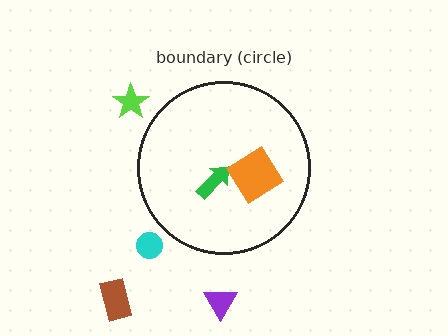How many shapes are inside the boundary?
2 inside, 4 outside.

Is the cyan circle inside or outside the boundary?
Outside.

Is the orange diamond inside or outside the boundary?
Inside.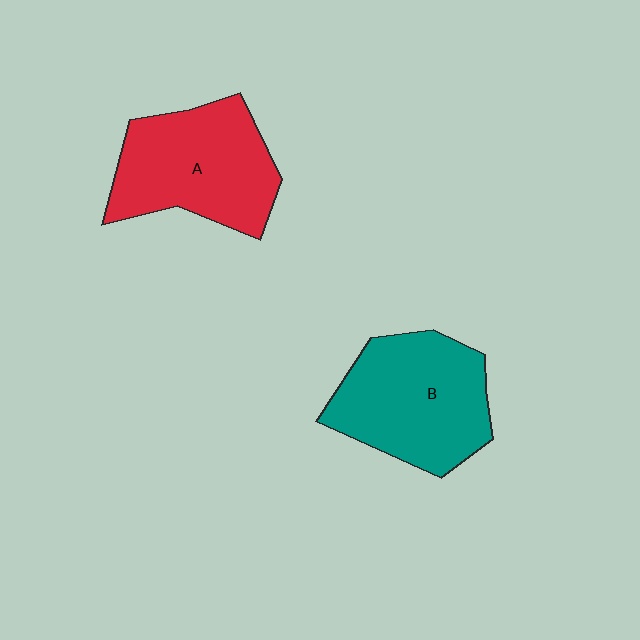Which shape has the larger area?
Shape B (teal).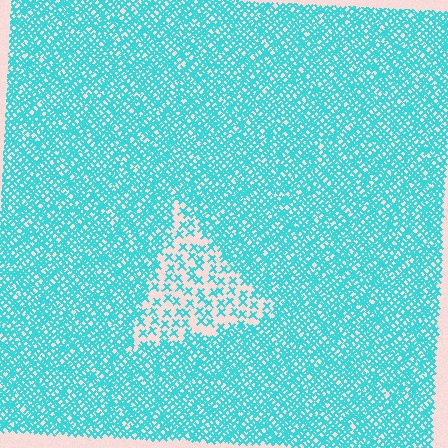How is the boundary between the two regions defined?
The boundary is defined by a change in element density (approximately 2.8x ratio). All elements are the same color, size, and shape.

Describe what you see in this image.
The image contains small cyan elements arranged at two different densities. A triangle-shaped region is visible where the elements are less densely packed than the surrounding area.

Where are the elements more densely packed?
The elements are more densely packed outside the triangle boundary.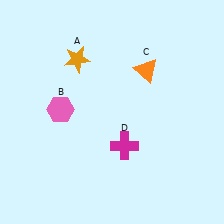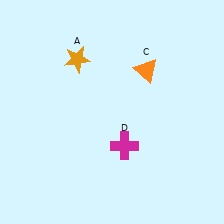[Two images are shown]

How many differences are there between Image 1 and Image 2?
There is 1 difference between the two images.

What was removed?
The pink hexagon (B) was removed in Image 2.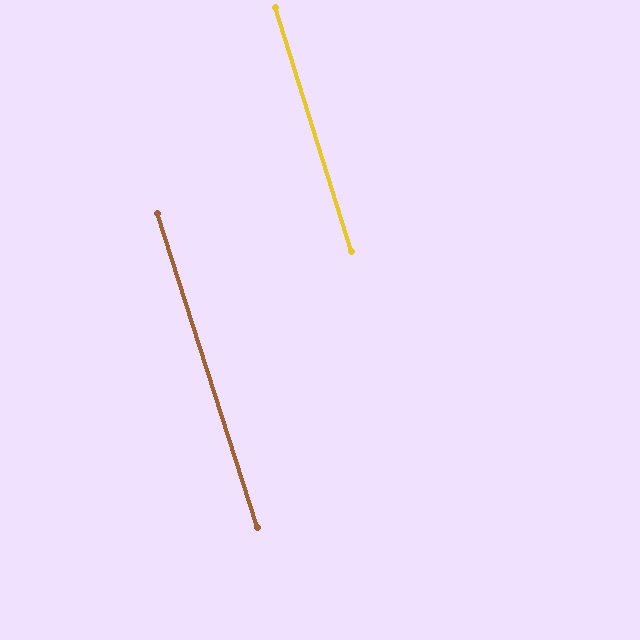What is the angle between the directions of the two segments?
Approximately 1 degree.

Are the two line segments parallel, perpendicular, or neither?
Parallel — their directions differ by only 0.5°.